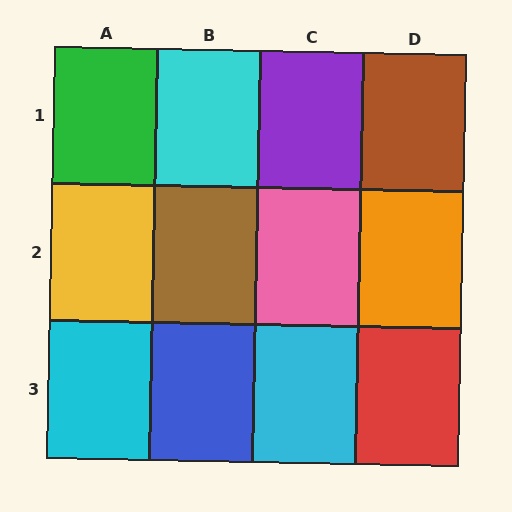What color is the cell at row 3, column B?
Blue.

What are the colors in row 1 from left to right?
Green, cyan, purple, brown.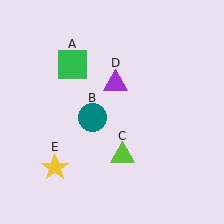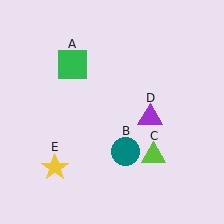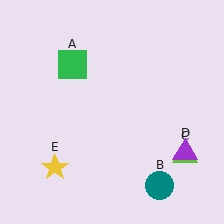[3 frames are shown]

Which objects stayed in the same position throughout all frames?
Green square (object A) and yellow star (object E) remained stationary.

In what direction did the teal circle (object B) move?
The teal circle (object B) moved down and to the right.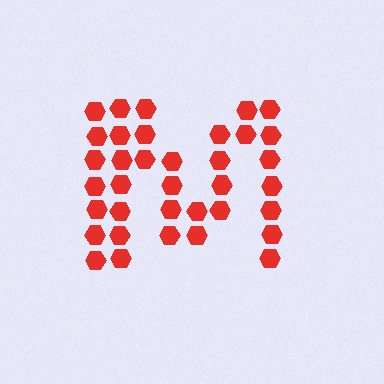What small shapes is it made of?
It is made of small hexagons.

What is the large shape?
The large shape is the letter M.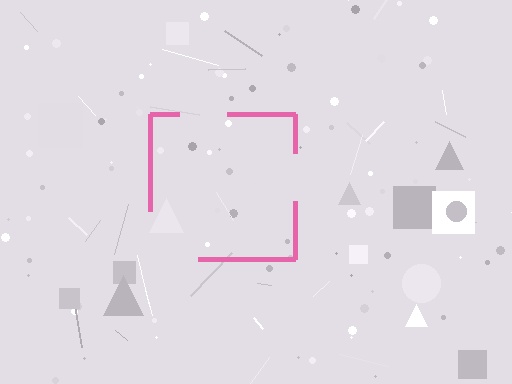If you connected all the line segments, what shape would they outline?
They would outline a square.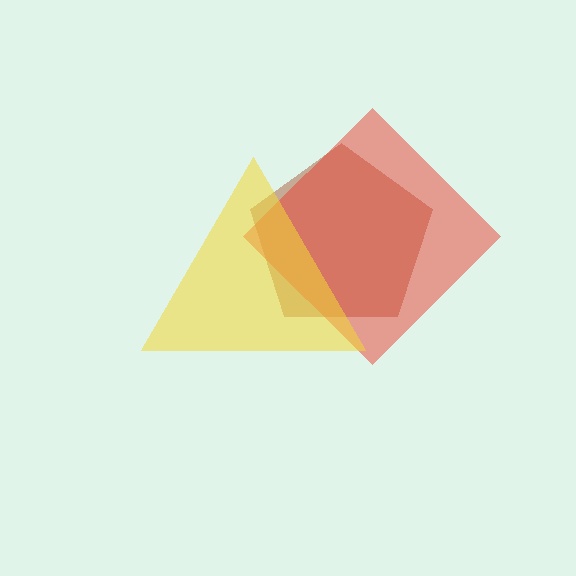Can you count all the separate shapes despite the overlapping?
Yes, there are 3 separate shapes.